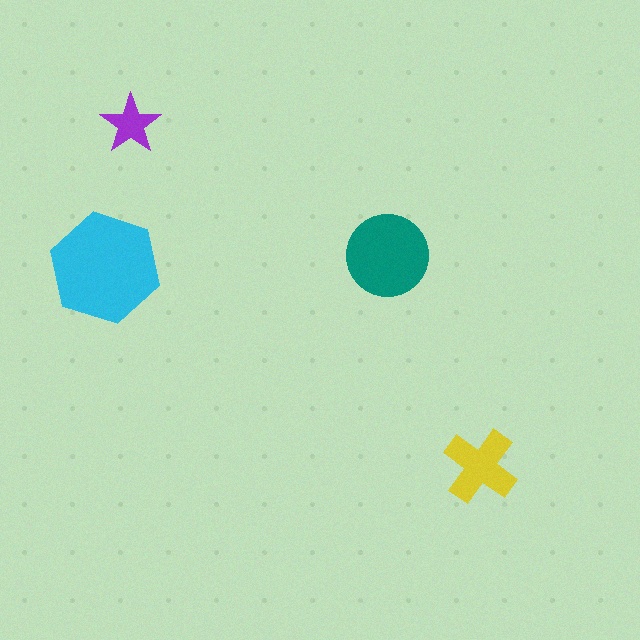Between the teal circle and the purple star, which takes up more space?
The teal circle.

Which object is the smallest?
The purple star.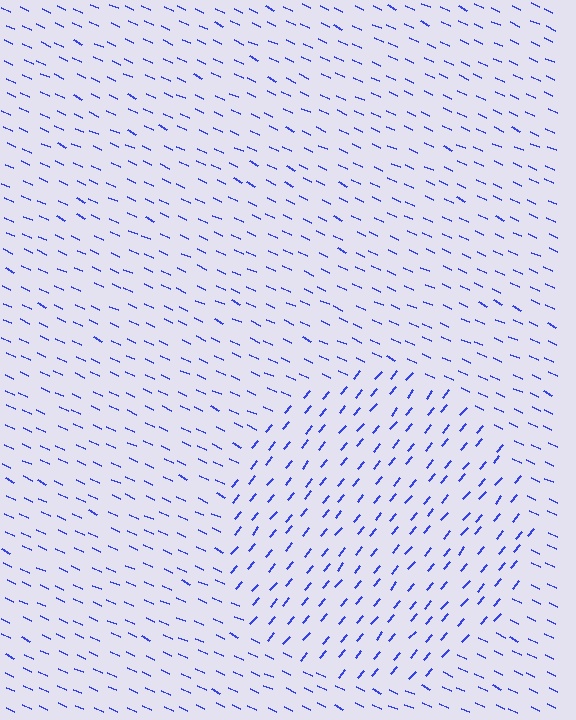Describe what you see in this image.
The image is filled with small blue line segments. A circle region in the image has lines oriented differently from the surrounding lines, creating a visible texture boundary.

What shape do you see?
I see a circle.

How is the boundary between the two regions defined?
The boundary is defined purely by a change in line orientation (approximately 75 degrees difference). All lines are the same color and thickness.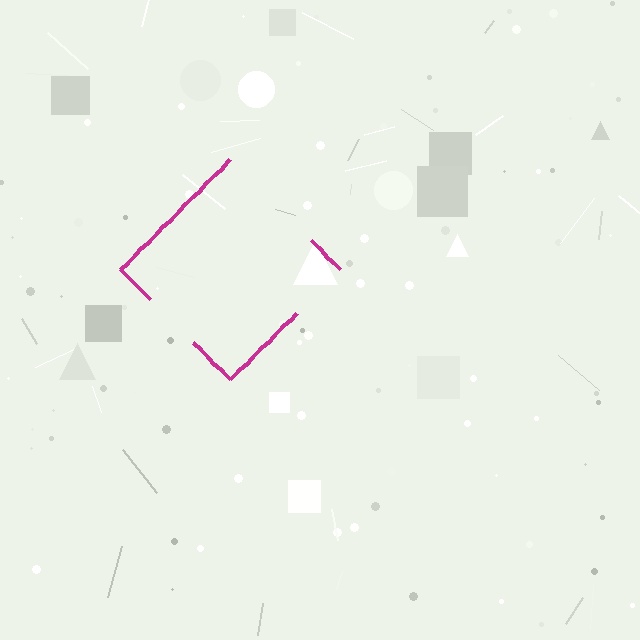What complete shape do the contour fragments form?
The contour fragments form a diamond.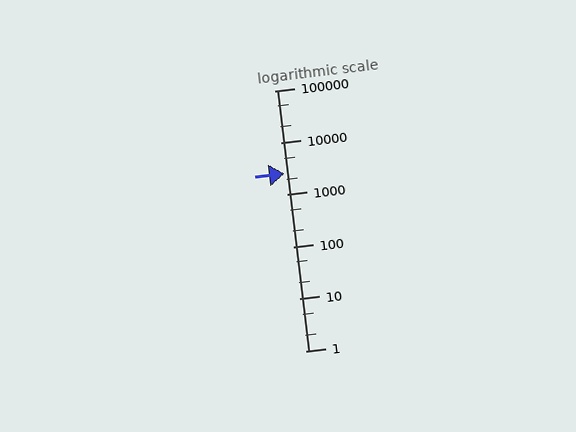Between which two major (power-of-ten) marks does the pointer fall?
The pointer is between 1000 and 10000.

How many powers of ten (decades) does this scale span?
The scale spans 5 decades, from 1 to 100000.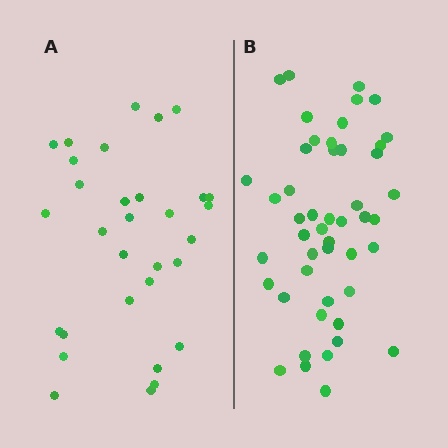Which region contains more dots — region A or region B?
Region B (the right region) has more dots.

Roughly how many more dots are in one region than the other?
Region B has approximately 15 more dots than region A.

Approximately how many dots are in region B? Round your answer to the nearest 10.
About 50 dots. (The exact count is 48, which rounds to 50.)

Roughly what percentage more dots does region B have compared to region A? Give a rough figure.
About 55% more.